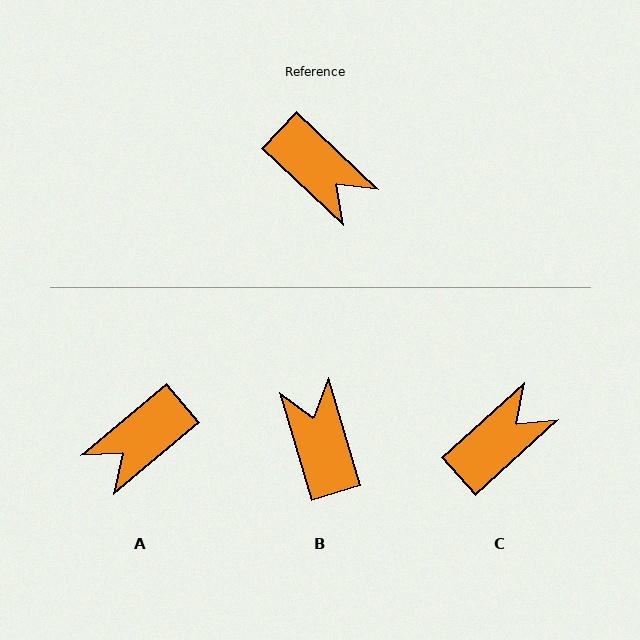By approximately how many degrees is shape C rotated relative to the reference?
Approximately 86 degrees counter-clockwise.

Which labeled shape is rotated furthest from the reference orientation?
B, about 150 degrees away.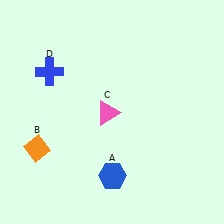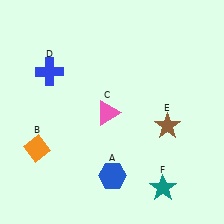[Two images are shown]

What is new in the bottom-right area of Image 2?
A teal star (F) was added in the bottom-right area of Image 2.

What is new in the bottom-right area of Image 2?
A brown star (E) was added in the bottom-right area of Image 2.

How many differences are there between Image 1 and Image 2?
There are 2 differences between the two images.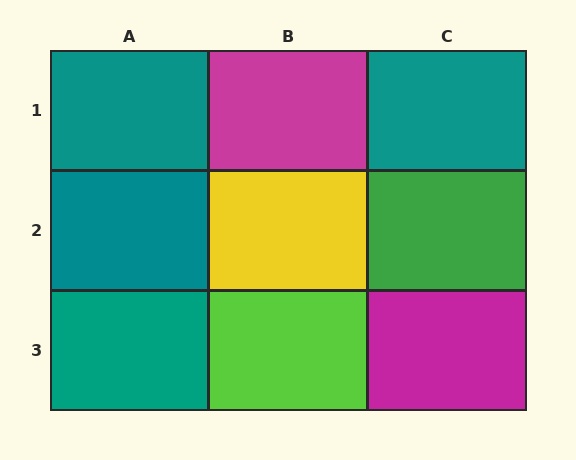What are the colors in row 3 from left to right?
Teal, lime, magenta.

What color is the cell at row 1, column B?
Magenta.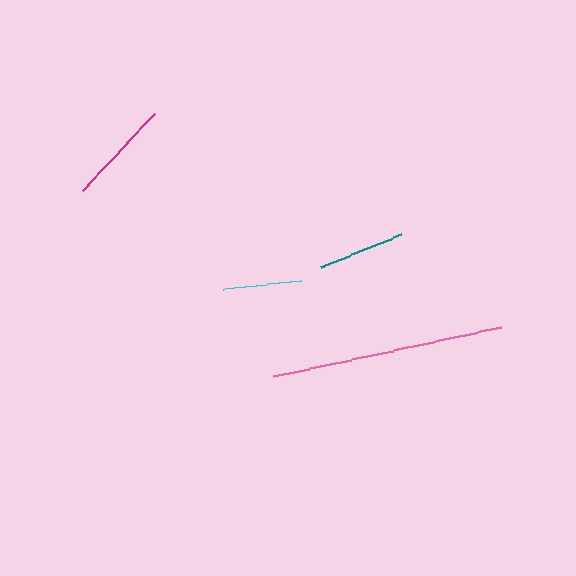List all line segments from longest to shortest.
From longest to shortest: pink, magenta, teal, cyan.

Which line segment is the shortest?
The cyan line is the shortest at approximately 78 pixels.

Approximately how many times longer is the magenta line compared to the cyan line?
The magenta line is approximately 1.3 times the length of the cyan line.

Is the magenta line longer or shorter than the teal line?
The magenta line is longer than the teal line.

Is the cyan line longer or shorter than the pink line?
The pink line is longer than the cyan line.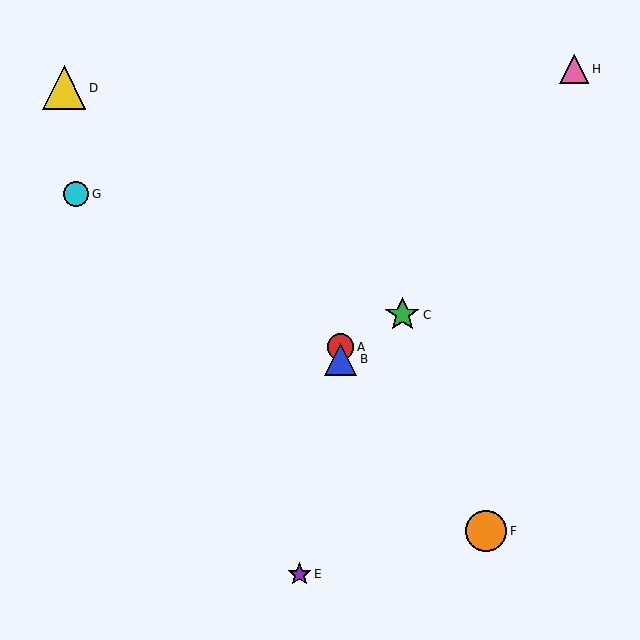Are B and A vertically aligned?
Yes, both are at x≈341.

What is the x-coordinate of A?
Object A is at x≈341.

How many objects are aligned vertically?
2 objects (A, B) are aligned vertically.